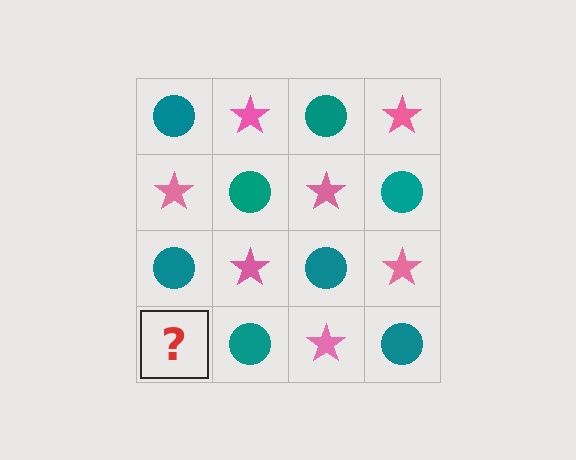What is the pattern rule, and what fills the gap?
The rule is that it alternates teal circle and pink star in a checkerboard pattern. The gap should be filled with a pink star.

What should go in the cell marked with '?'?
The missing cell should contain a pink star.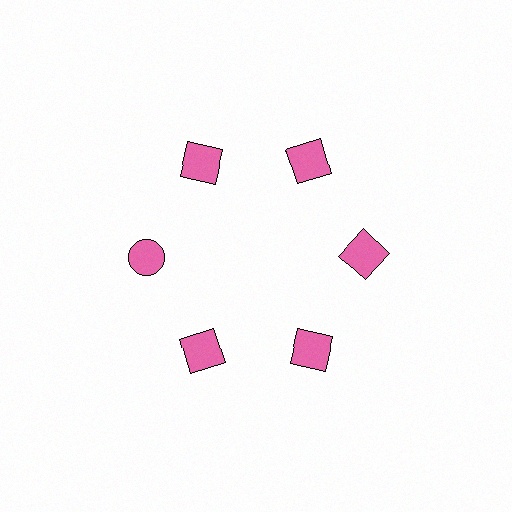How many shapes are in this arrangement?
There are 6 shapes arranged in a ring pattern.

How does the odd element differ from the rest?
It has a different shape: circle instead of square.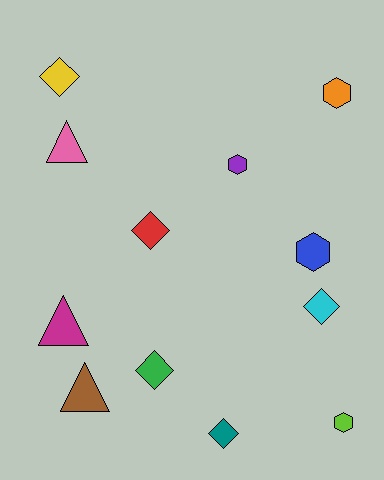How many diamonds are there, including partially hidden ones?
There are 5 diamonds.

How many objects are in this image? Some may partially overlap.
There are 12 objects.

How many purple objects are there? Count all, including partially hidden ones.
There is 1 purple object.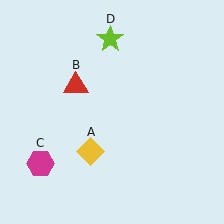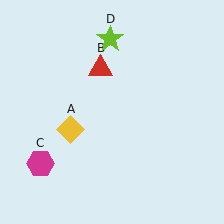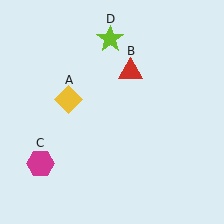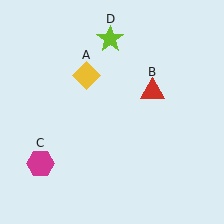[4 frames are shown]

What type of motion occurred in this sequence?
The yellow diamond (object A), red triangle (object B) rotated clockwise around the center of the scene.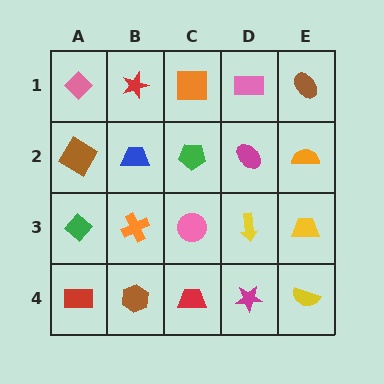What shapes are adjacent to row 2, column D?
A pink rectangle (row 1, column D), a yellow arrow (row 3, column D), a green pentagon (row 2, column C), an orange semicircle (row 2, column E).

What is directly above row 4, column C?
A pink circle.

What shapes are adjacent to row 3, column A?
A brown diamond (row 2, column A), a red rectangle (row 4, column A), an orange cross (row 3, column B).